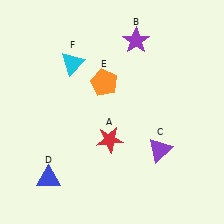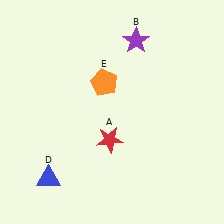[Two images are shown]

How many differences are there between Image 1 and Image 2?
There are 2 differences between the two images.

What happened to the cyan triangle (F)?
The cyan triangle (F) was removed in Image 2. It was in the top-left area of Image 1.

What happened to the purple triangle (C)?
The purple triangle (C) was removed in Image 2. It was in the bottom-right area of Image 1.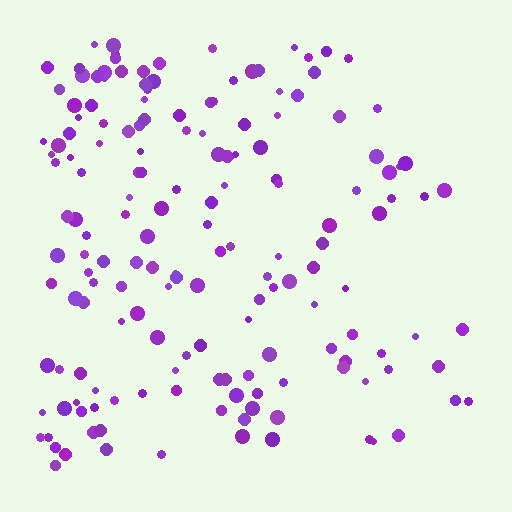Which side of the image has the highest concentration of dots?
The left.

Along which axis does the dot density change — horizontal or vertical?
Horizontal.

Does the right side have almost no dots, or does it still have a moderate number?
Still a moderate number, just noticeably fewer than the left.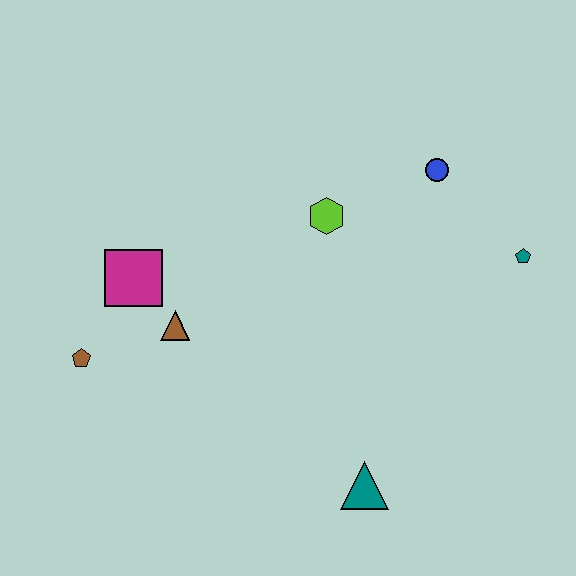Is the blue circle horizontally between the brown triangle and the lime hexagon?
No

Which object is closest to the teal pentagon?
The blue circle is closest to the teal pentagon.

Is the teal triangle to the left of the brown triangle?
No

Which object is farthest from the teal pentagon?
The brown pentagon is farthest from the teal pentagon.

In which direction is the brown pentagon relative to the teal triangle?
The brown pentagon is to the left of the teal triangle.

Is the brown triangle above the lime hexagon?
No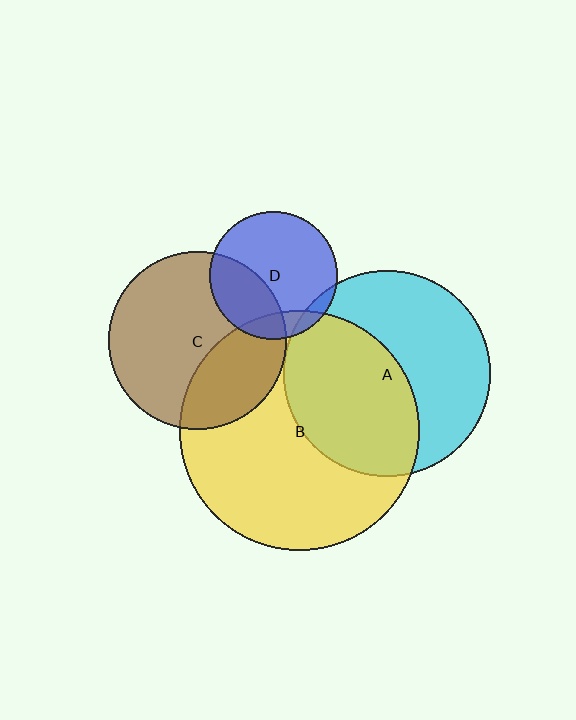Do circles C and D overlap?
Yes.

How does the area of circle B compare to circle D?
Approximately 3.5 times.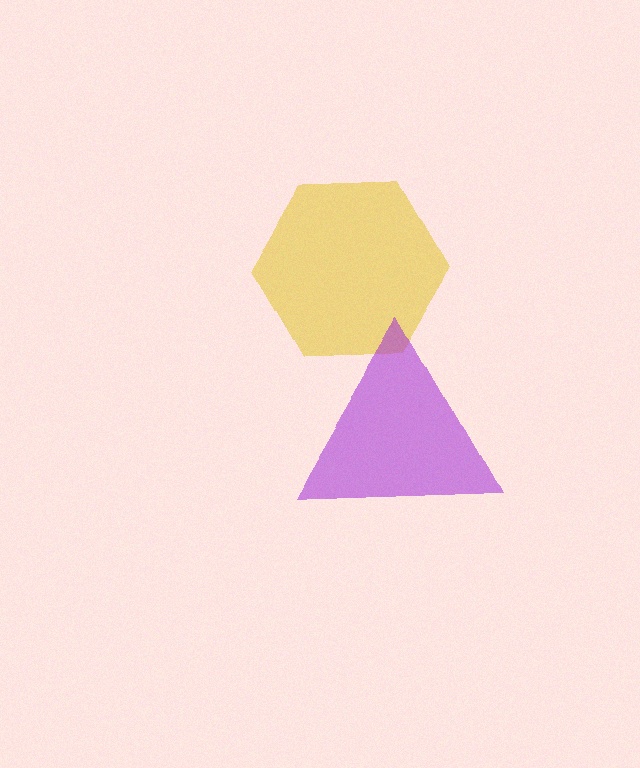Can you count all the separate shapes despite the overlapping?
Yes, there are 2 separate shapes.